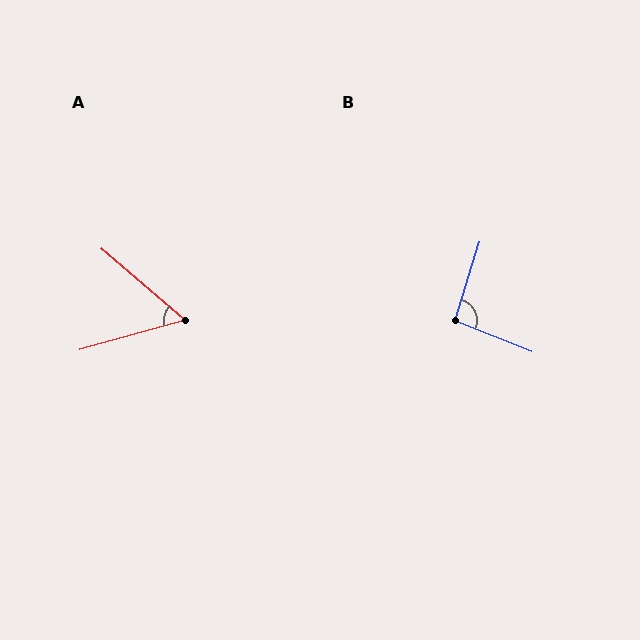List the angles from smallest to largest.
A (56°), B (94°).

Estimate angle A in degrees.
Approximately 56 degrees.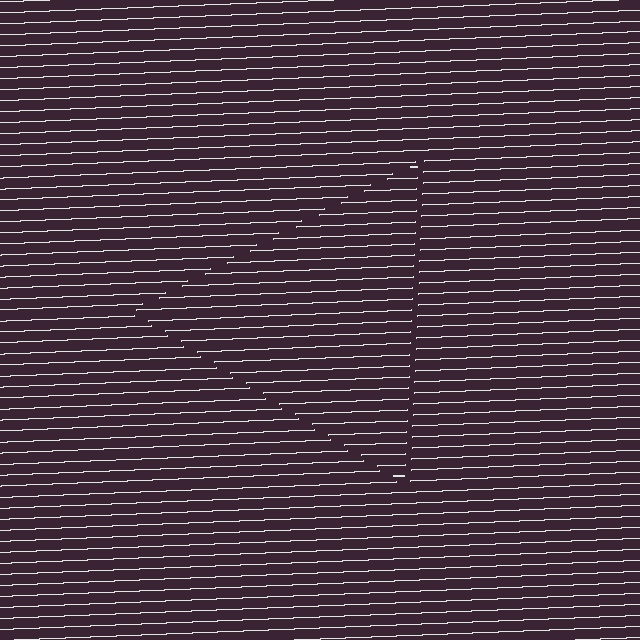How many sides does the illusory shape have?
3 sides — the line-ends trace a triangle.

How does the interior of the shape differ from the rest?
The interior of the shape contains the same grating, shifted by half a period — the contour is defined by the phase discontinuity where line-ends from the inner and outer gratings abut.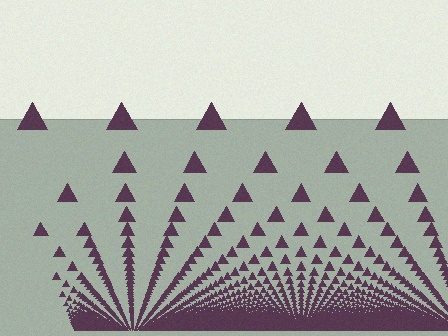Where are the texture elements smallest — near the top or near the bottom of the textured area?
Near the bottom.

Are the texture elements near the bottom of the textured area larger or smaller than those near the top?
Smaller. The gradient is inverted — elements near the bottom are smaller and denser.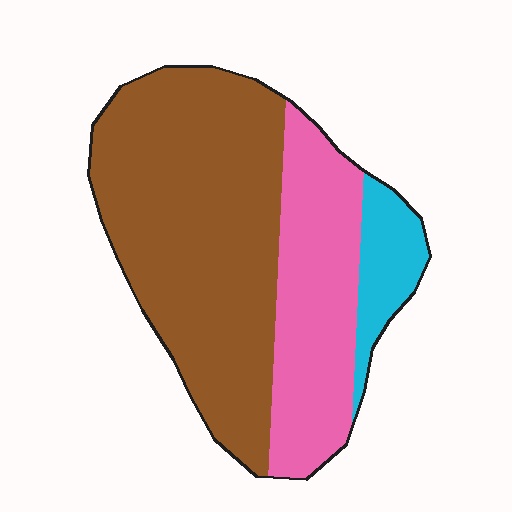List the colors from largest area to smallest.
From largest to smallest: brown, pink, cyan.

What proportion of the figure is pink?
Pink takes up about one third (1/3) of the figure.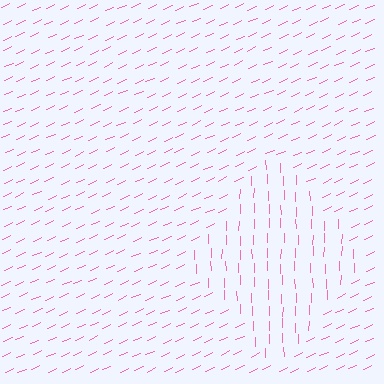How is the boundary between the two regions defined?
The boundary is defined purely by a change in line orientation (approximately 65 degrees difference). All lines are the same color and thickness.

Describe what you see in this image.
The image is filled with small pink line segments. A diamond region in the image has lines oriented differently from the surrounding lines, creating a visible texture boundary.